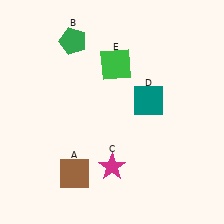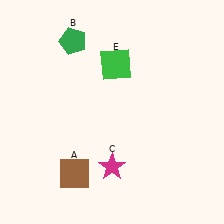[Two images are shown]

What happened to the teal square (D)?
The teal square (D) was removed in Image 2. It was in the top-right area of Image 1.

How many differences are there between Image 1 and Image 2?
There is 1 difference between the two images.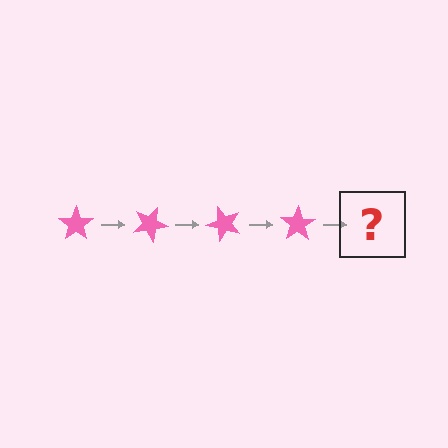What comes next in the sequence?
The next element should be a pink star rotated 100 degrees.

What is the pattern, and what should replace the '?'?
The pattern is that the star rotates 25 degrees each step. The '?' should be a pink star rotated 100 degrees.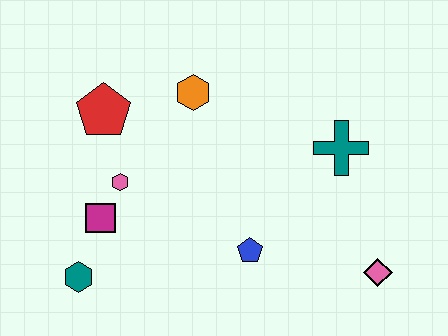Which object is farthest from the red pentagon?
The pink diamond is farthest from the red pentagon.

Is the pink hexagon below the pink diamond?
No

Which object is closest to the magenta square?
The pink hexagon is closest to the magenta square.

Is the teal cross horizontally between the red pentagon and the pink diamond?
Yes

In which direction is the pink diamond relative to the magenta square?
The pink diamond is to the right of the magenta square.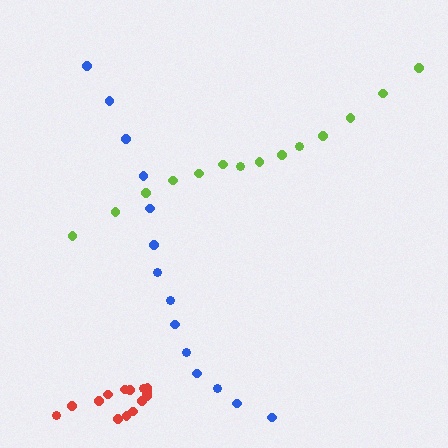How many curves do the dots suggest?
There are 3 distinct paths.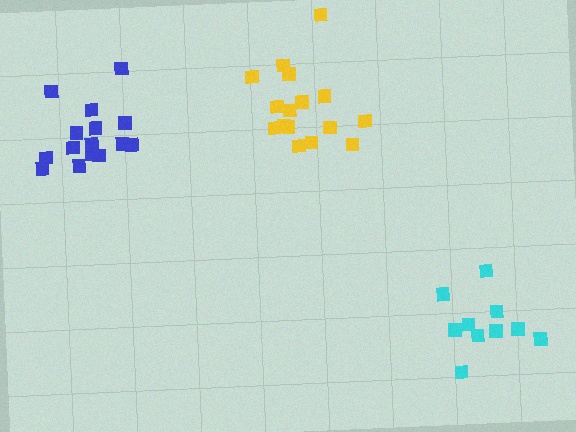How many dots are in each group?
Group 1: 15 dots, Group 2: 10 dots, Group 3: 16 dots (41 total).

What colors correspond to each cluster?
The clusters are colored: blue, cyan, yellow.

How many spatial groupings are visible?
There are 3 spatial groupings.